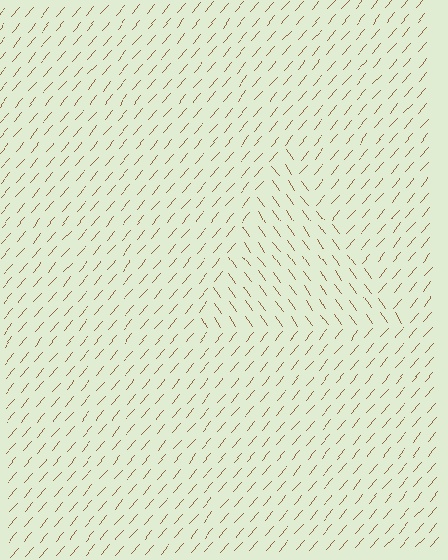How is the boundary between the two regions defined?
The boundary is defined purely by a change in line orientation (approximately 76 degrees difference). All lines are the same color and thickness.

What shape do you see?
I see a triangle.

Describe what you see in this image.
The image is filled with small brown line segments. A triangle region in the image has lines oriented differently from the surrounding lines, creating a visible texture boundary.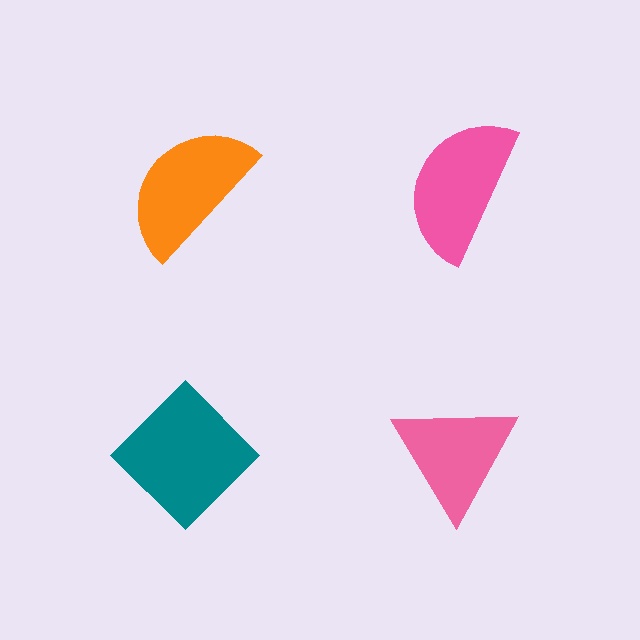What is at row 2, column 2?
A pink triangle.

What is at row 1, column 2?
A pink semicircle.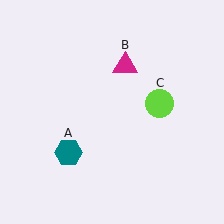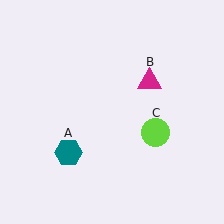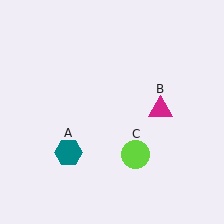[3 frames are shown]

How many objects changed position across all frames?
2 objects changed position: magenta triangle (object B), lime circle (object C).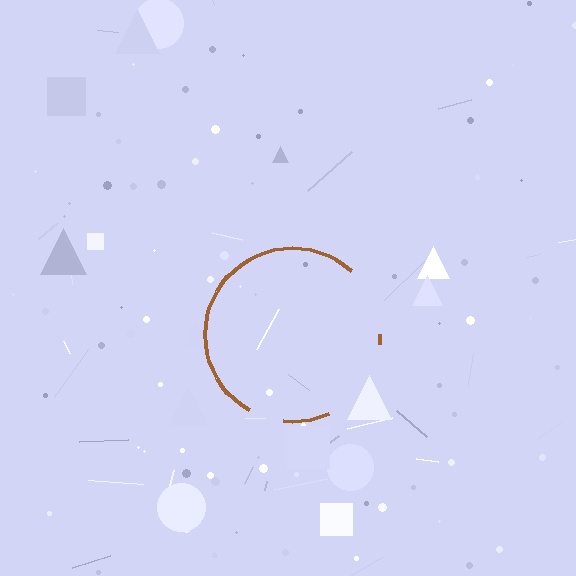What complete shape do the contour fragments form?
The contour fragments form a circle.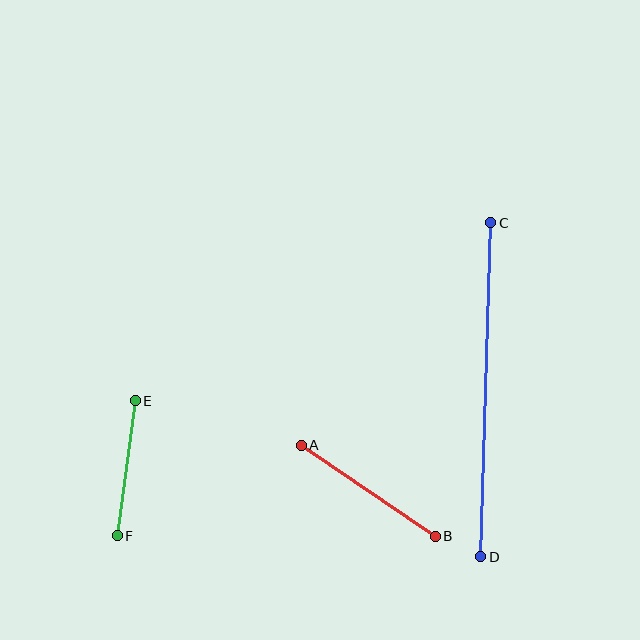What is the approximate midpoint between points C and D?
The midpoint is at approximately (486, 390) pixels.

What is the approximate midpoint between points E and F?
The midpoint is at approximately (126, 468) pixels.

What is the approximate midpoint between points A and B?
The midpoint is at approximately (368, 491) pixels.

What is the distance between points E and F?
The distance is approximately 136 pixels.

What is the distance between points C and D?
The distance is approximately 334 pixels.